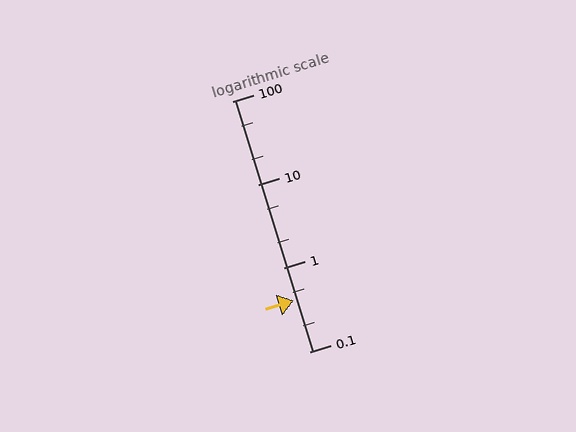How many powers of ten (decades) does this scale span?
The scale spans 3 decades, from 0.1 to 100.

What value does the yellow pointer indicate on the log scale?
The pointer indicates approximately 0.41.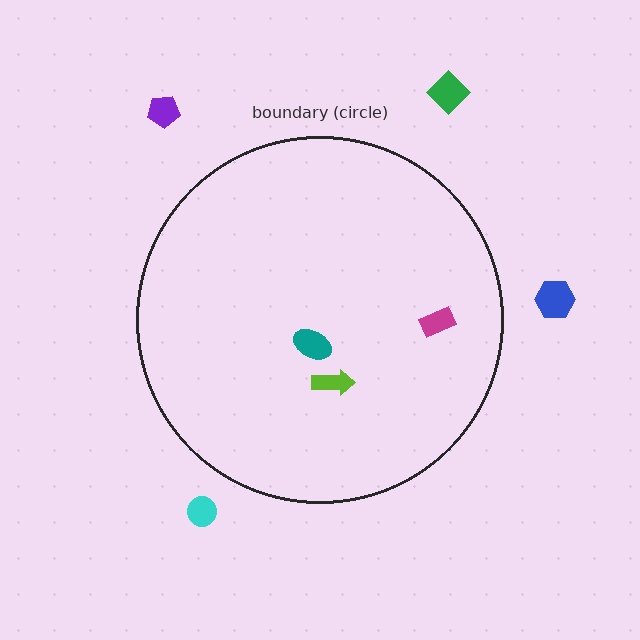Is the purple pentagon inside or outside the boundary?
Outside.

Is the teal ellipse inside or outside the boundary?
Inside.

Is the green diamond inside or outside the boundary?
Outside.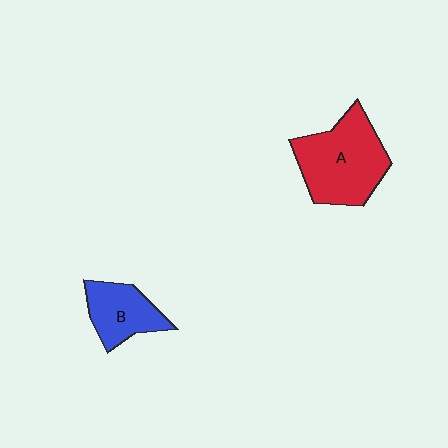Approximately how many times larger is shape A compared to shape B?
Approximately 1.7 times.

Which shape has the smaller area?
Shape B (blue).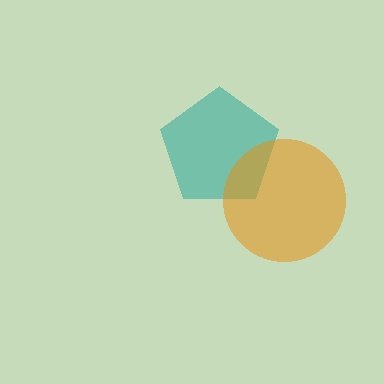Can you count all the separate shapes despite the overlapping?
Yes, there are 2 separate shapes.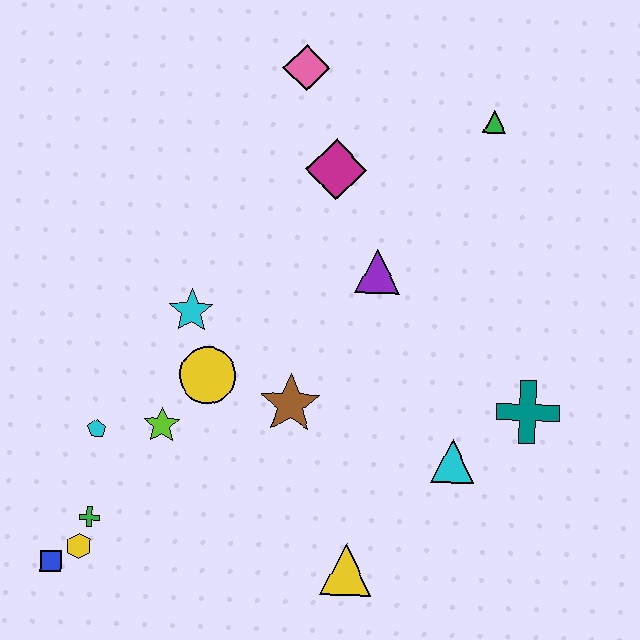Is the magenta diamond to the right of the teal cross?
No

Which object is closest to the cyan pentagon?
The lime star is closest to the cyan pentagon.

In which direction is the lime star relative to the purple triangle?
The lime star is to the left of the purple triangle.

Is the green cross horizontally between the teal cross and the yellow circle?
No